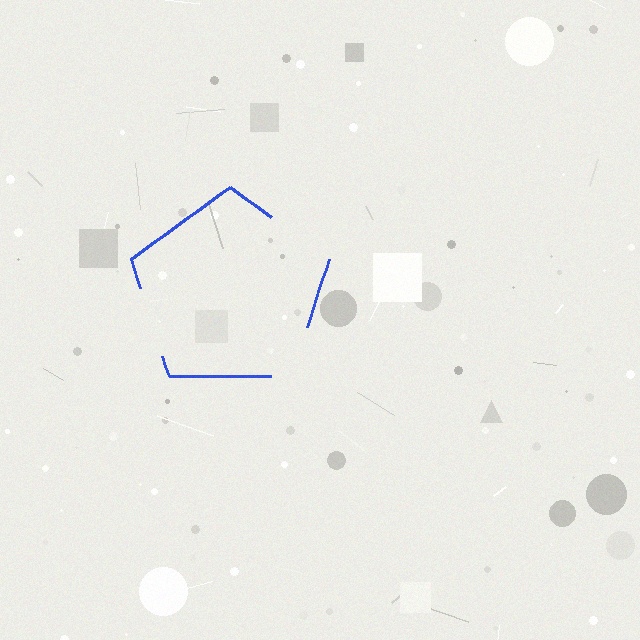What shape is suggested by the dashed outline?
The dashed outline suggests a pentagon.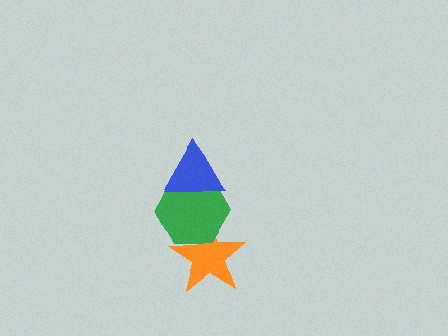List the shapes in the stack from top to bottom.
From top to bottom: the blue triangle, the green hexagon, the orange star.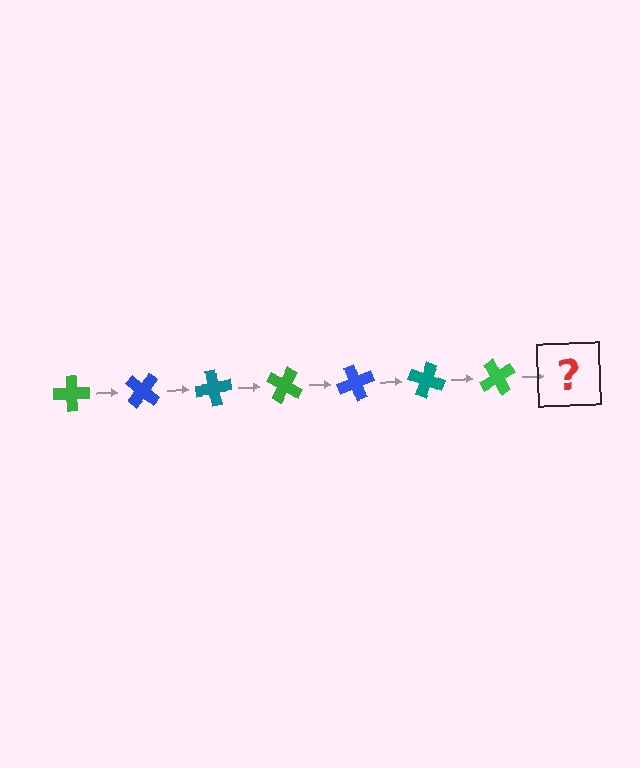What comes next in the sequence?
The next element should be a blue cross, rotated 280 degrees from the start.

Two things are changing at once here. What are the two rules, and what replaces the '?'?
The two rules are that it rotates 40 degrees each step and the color cycles through green, blue, and teal. The '?' should be a blue cross, rotated 280 degrees from the start.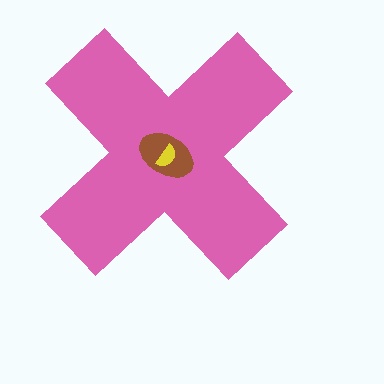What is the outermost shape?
The pink cross.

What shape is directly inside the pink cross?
The brown ellipse.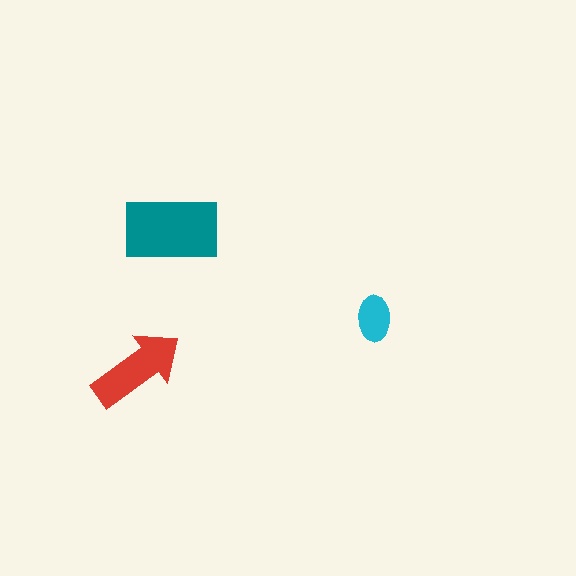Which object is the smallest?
The cyan ellipse.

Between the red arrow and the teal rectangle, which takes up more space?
The teal rectangle.